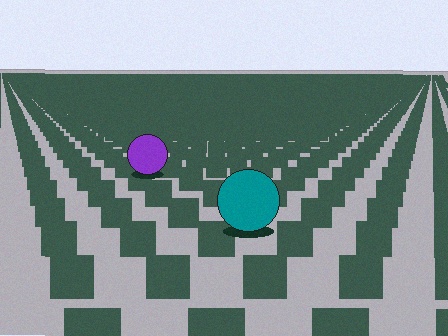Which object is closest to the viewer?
The teal circle is closest. The texture marks near it are larger and more spread out.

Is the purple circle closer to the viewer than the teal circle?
No. The teal circle is closer — you can tell from the texture gradient: the ground texture is coarser near it.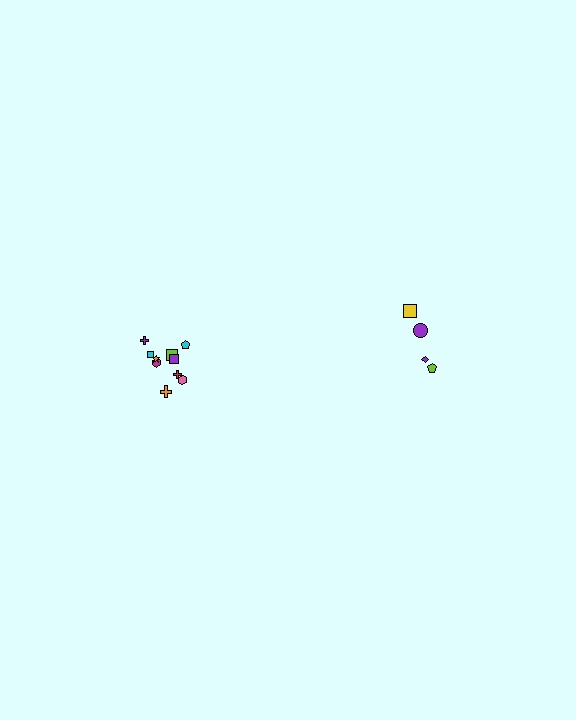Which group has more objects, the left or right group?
The left group.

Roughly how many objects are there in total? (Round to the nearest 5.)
Roughly 15 objects in total.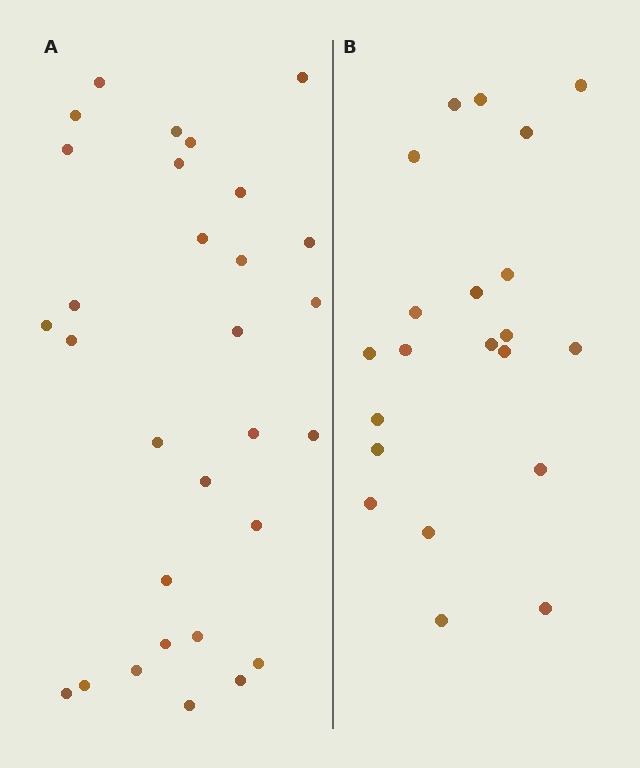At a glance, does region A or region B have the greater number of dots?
Region A (the left region) has more dots.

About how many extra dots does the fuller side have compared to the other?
Region A has roughly 8 or so more dots than region B.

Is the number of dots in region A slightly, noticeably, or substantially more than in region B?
Region A has noticeably more, but not dramatically so. The ratio is roughly 1.4 to 1.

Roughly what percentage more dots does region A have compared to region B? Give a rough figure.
About 45% more.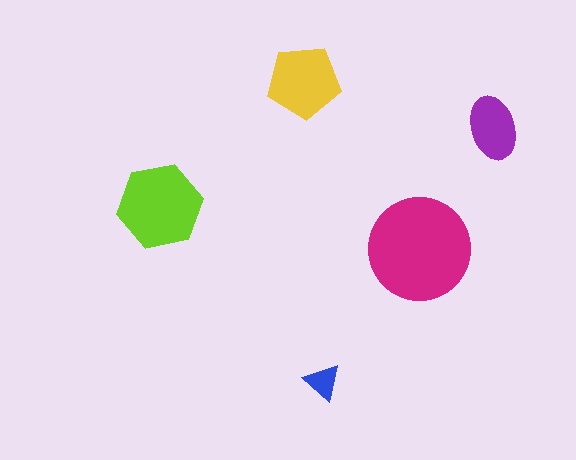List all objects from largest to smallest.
The magenta circle, the lime hexagon, the yellow pentagon, the purple ellipse, the blue triangle.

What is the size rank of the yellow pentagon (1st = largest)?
3rd.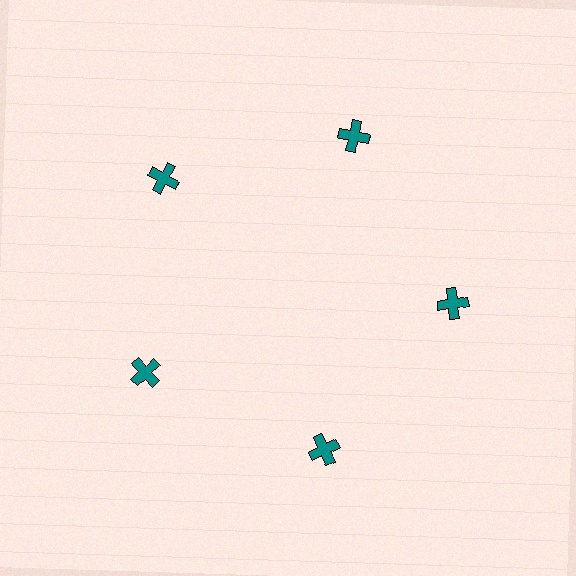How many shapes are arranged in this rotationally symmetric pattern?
There are 5 shapes, arranged in 5 groups of 1.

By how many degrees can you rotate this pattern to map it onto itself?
The pattern maps onto itself every 72 degrees of rotation.